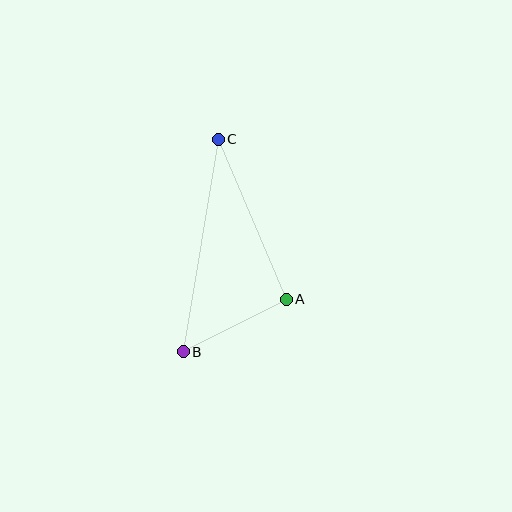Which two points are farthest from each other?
Points B and C are farthest from each other.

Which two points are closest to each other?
Points A and B are closest to each other.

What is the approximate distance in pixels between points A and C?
The distance between A and C is approximately 174 pixels.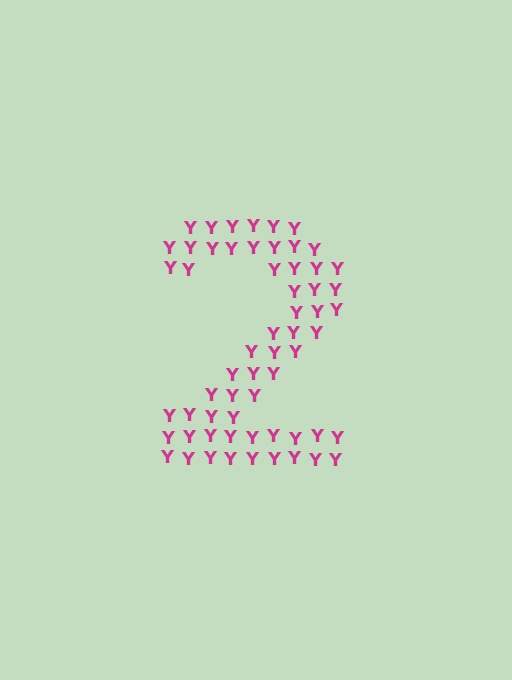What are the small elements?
The small elements are letter Y's.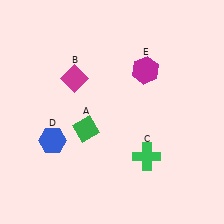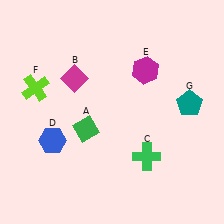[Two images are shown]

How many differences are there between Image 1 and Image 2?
There are 2 differences between the two images.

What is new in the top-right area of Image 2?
A teal pentagon (G) was added in the top-right area of Image 2.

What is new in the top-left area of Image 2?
A lime cross (F) was added in the top-left area of Image 2.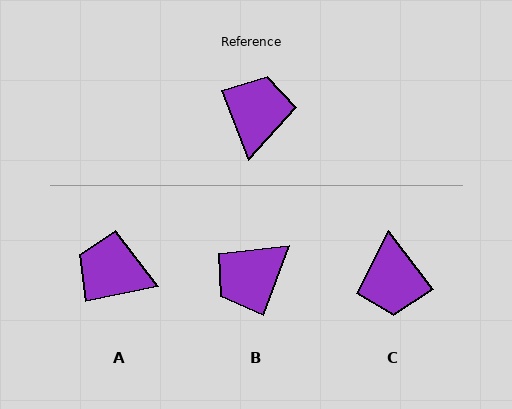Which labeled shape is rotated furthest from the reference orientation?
C, about 165 degrees away.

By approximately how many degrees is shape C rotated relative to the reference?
Approximately 165 degrees clockwise.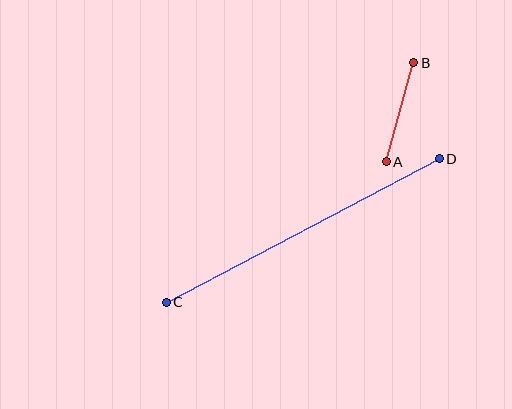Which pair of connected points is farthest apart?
Points C and D are farthest apart.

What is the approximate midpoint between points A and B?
The midpoint is at approximately (400, 112) pixels.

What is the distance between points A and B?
The distance is approximately 103 pixels.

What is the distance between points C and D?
The distance is approximately 308 pixels.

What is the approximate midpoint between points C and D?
The midpoint is at approximately (303, 230) pixels.